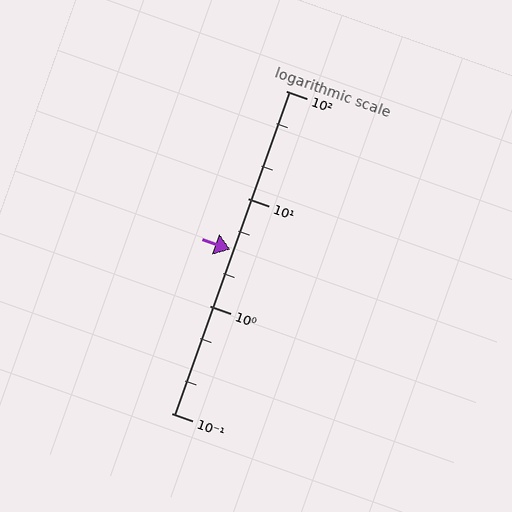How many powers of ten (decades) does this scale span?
The scale spans 3 decades, from 0.1 to 100.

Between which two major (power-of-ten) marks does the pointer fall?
The pointer is between 1 and 10.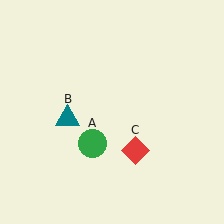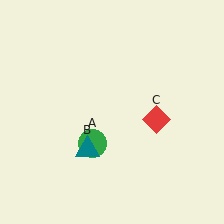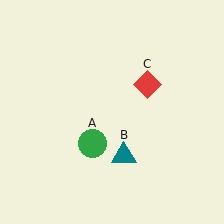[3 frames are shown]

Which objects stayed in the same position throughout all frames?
Green circle (object A) remained stationary.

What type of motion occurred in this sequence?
The teal triangle (object B), red diamond (object C) rotated counterclockwise around the center of the scene.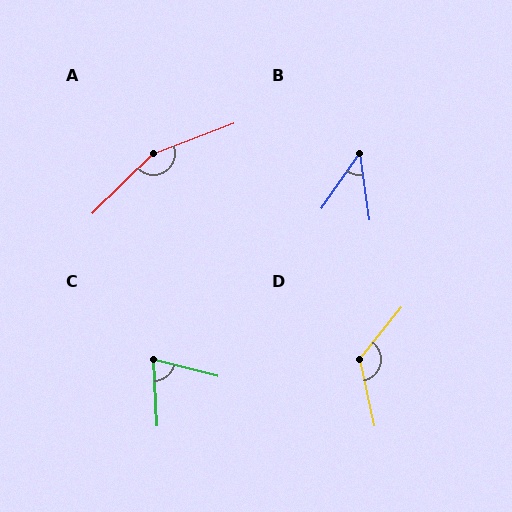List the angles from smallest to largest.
B (43°), C (72°), D (129°), A (157°).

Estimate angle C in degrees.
Approximately 72 degrees.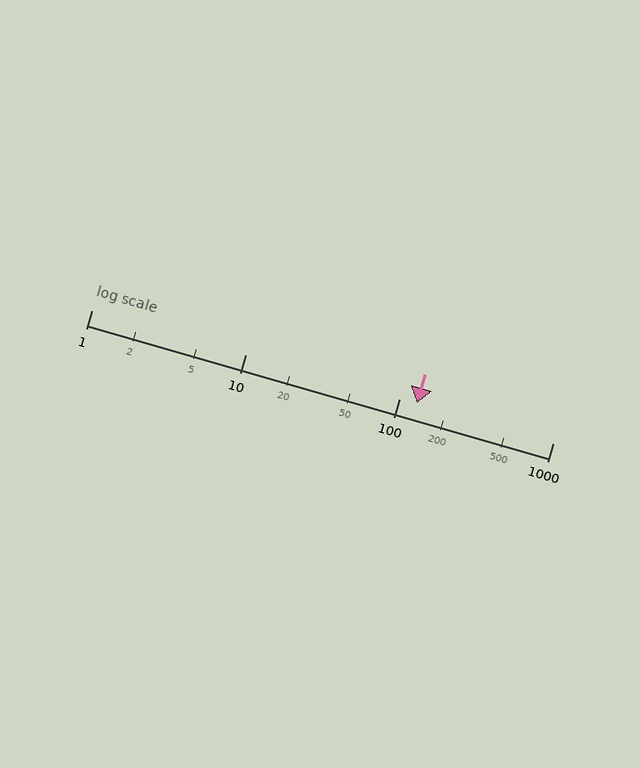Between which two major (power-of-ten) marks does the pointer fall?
The pointer is between 100 and 1000.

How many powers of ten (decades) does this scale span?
The scale spans 3 decades, from 1 to 1000.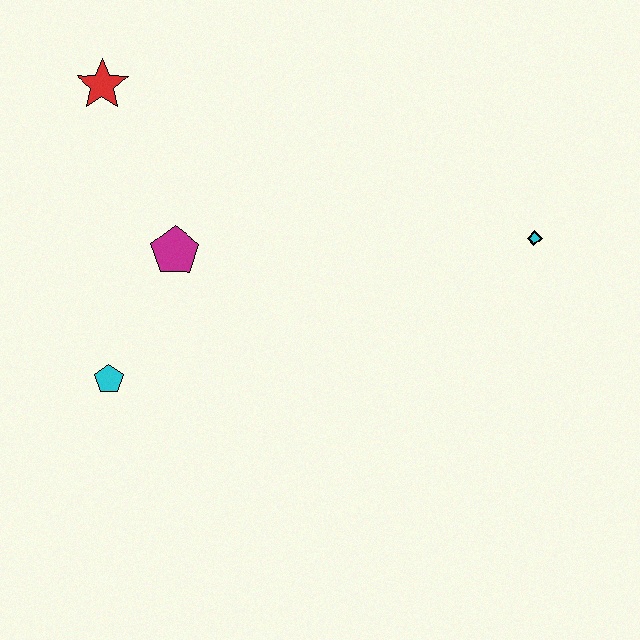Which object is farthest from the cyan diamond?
The red star is farthest from the cyan diamond.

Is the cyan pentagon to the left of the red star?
No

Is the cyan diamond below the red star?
Yes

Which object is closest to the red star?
The magenta pentagon is closest to the red star.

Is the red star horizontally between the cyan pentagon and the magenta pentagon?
No